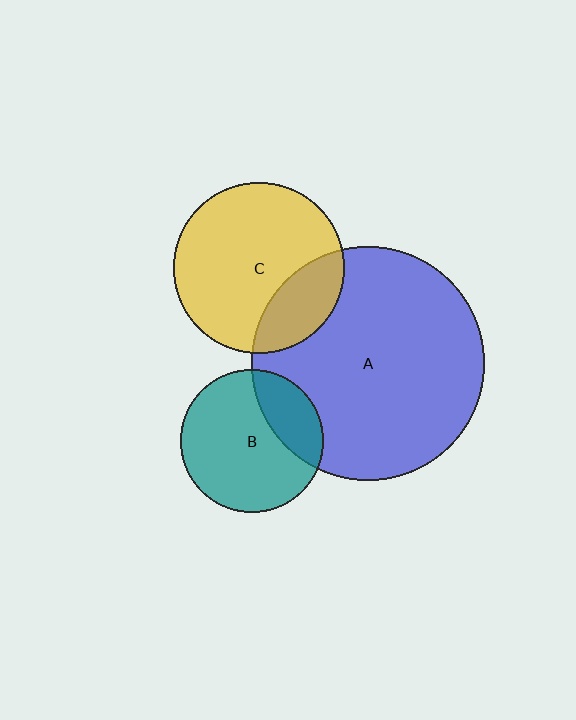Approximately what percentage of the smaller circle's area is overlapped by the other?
Approximately 25%.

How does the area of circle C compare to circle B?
Approximately 1.4 times.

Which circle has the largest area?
Circle A (blue).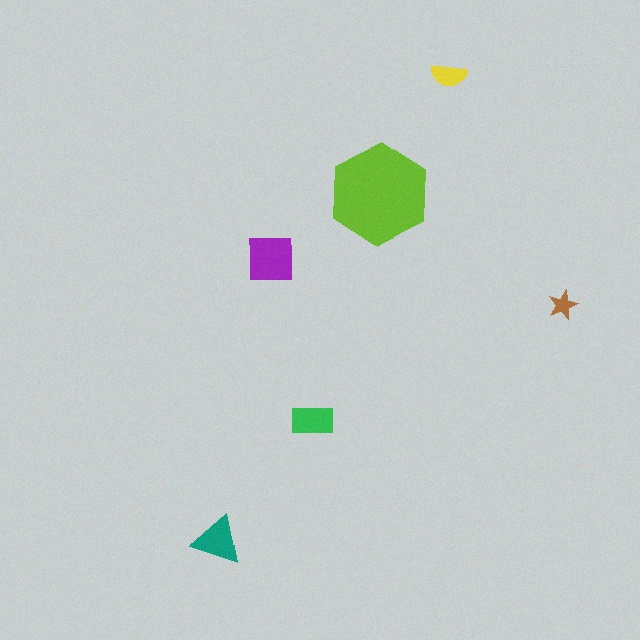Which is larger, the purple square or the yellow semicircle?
The purple square.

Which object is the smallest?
The brown star.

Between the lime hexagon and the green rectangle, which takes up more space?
The lime hexagon.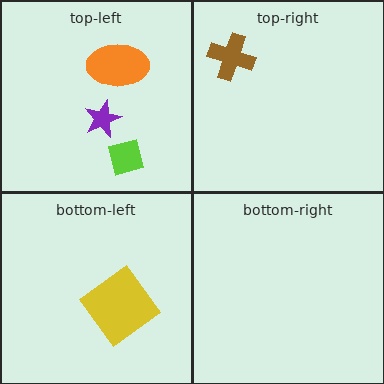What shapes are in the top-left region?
The purple star, the lime diamond, the orange ellipse.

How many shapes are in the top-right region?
1.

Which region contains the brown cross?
The top-right region.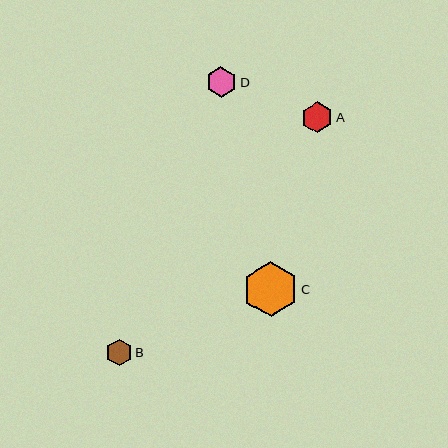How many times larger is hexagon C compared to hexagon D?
Hexagon C is approximately 1.8 times the size of hexagon D.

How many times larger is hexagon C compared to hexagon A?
Hexagon C is approximately 1.8 times the size of hexagon A.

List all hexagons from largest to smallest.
From largest to smallest: C, A, D, B.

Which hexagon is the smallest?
Hexagon B is the smallest with a size of approximately 26 pixels.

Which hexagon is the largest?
Hexagon C is the largest with a size of approximately 55 pixels.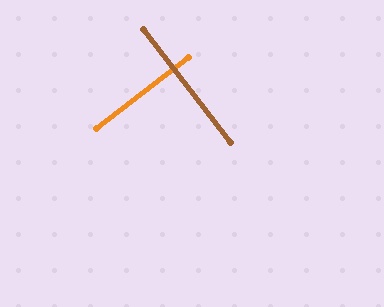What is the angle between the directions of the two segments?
Approximately 90 degrees.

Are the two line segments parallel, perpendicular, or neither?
Perpendicular — they meet at approximately 90°.